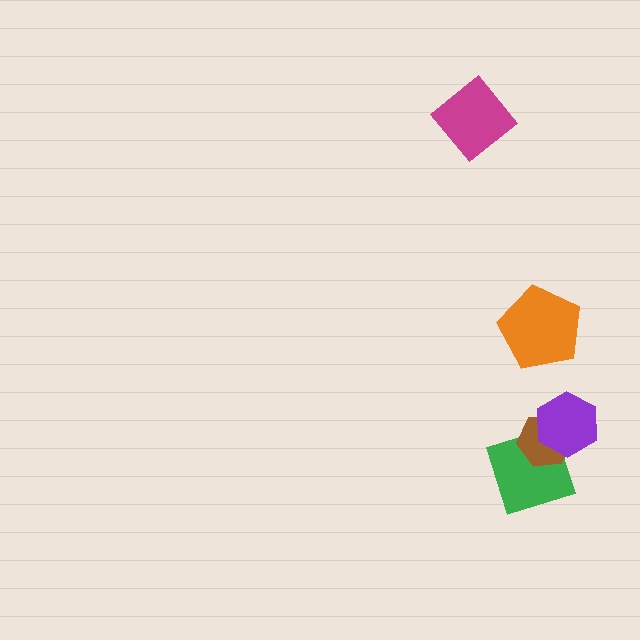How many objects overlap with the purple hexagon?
2 objects overlap with the purple hexagon.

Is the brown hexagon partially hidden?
Yes, it is partially covered by another shape.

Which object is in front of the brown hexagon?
The purple hexagon is in front of the brown hexagon.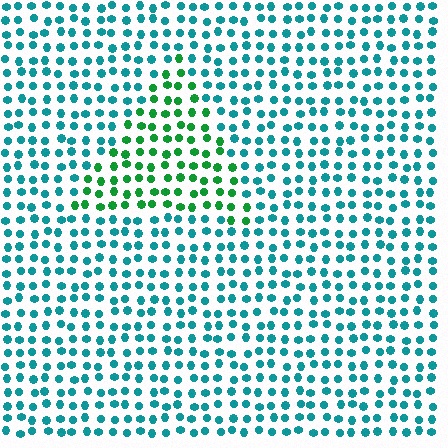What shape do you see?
I see a triangle.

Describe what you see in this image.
The image is filled with small teal elements in a uniform arrangement. A triangle-shaped region is visible where the elements are tinted to a slightly different hue, forming a subtle color boundary.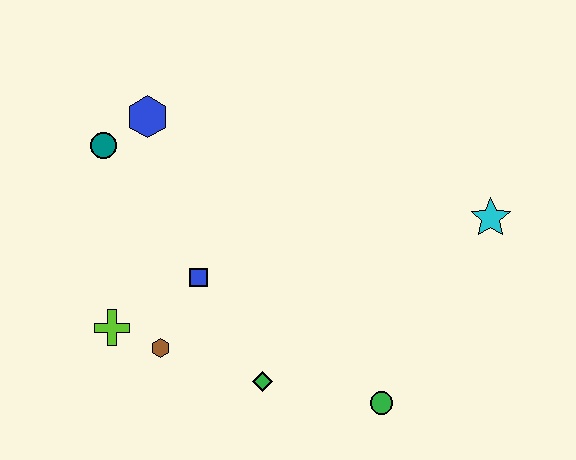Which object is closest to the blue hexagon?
The teal circle is closest to the blue hexagon.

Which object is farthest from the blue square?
The cyan star is farthest from the blue square.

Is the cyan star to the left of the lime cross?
No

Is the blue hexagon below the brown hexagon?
No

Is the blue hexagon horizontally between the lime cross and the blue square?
Yes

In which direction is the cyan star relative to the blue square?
The cyan star is to the right of the blue square.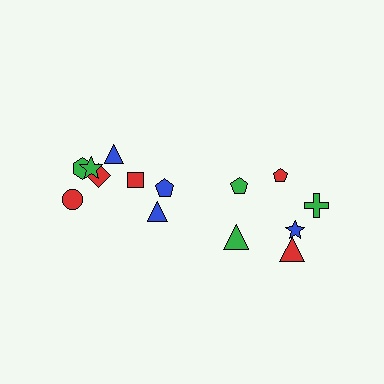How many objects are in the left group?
There are 8 objects.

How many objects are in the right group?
There are 6 objects.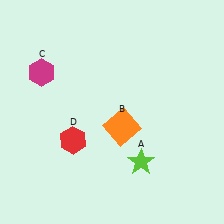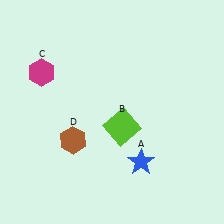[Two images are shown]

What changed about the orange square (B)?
In Image 1, B is orange. In Image 2, it changed to lime.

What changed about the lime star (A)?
In Image 1, A is lime. In Image 2, it changed to blue.